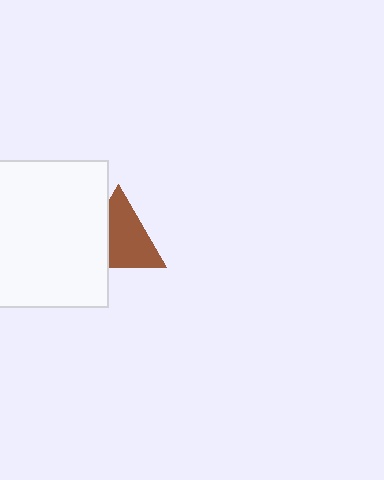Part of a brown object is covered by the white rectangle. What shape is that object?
It is a triangle.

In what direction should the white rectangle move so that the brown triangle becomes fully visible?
The white rectangle should move left. That is the shortest direction to clear the overlap and leave the brown triangle fully visible.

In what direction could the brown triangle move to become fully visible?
The brown triangle could move right. That would shift it out from behind the white rectangle entirely.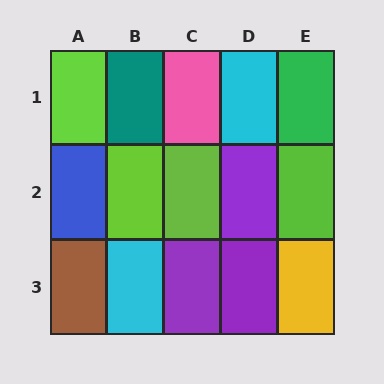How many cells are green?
1 cell is green.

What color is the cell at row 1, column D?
Cyan.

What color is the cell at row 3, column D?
Purple.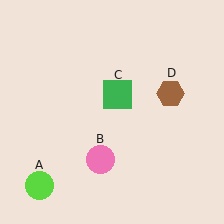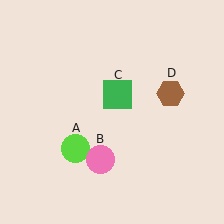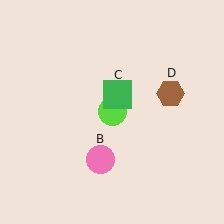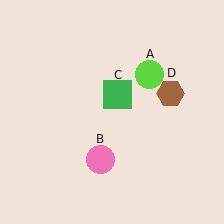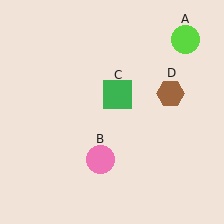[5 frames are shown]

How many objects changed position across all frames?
1 object changed position: lime circle (object A).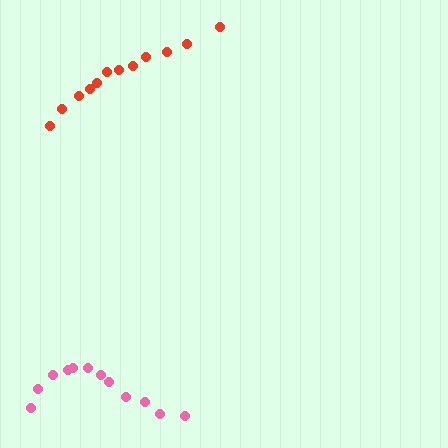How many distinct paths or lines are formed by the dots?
There are 2 distinct paths.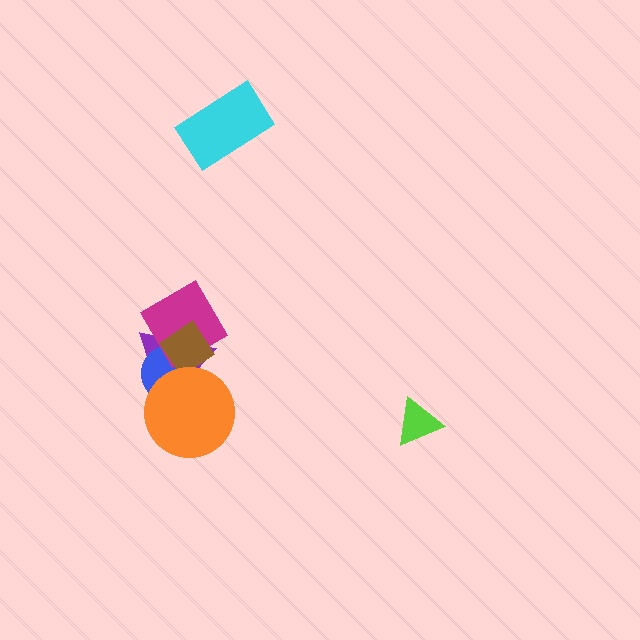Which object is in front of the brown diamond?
The orange circle is in front of the brown diamond.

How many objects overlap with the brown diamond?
4 objects overlap with the brown diamond.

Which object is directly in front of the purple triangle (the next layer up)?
The blue circle is directly in front of the purple triangle.